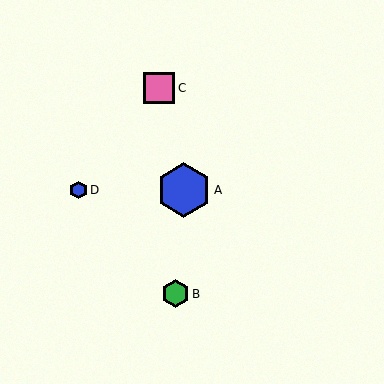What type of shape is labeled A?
Shape A is a blue hexagon.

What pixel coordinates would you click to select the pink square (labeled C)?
Click at (159, 88) to select the pink square C.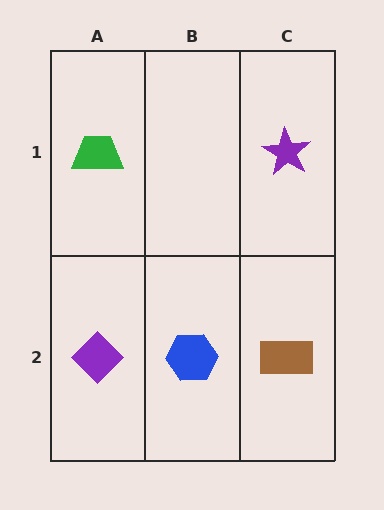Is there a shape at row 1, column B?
No, that cell is empty.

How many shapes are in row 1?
2 shapes.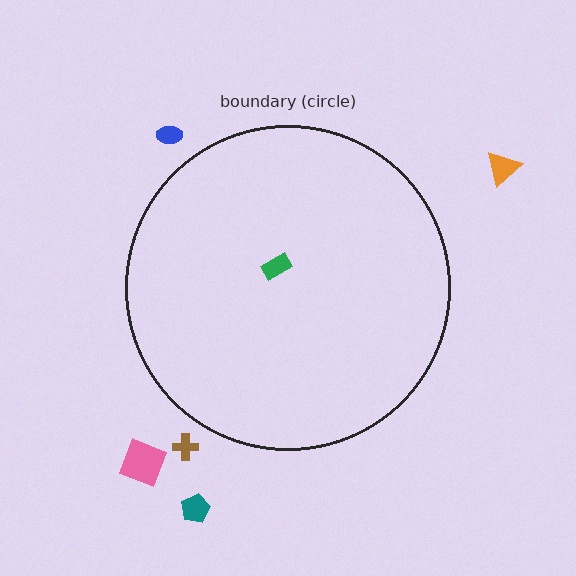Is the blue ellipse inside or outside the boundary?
Outside.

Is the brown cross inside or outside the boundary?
Outside.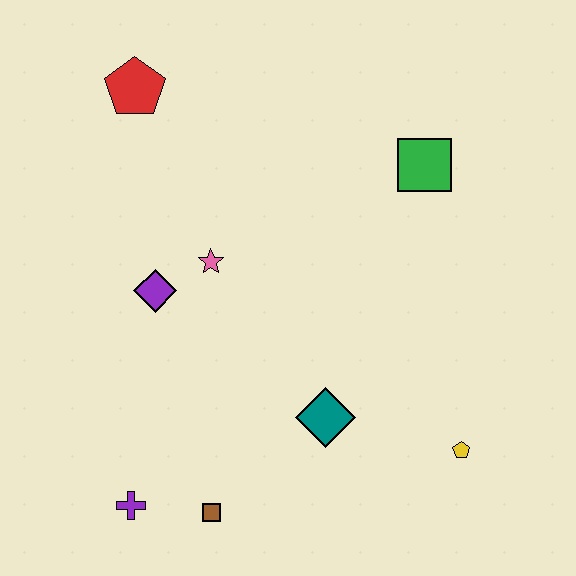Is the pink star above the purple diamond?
Yes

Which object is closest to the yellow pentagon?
The teal diamond is closest to the yellow pentagon.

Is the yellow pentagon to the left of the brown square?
No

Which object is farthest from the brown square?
The red pentagon is farthest from the brown square.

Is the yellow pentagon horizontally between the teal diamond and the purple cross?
No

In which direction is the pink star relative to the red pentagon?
The pink star is below the red pentagon.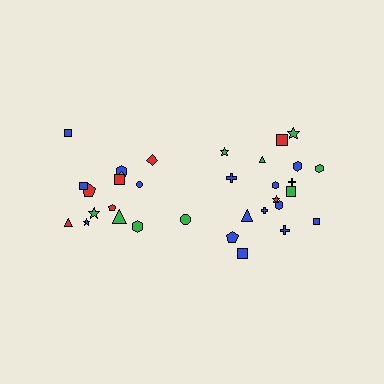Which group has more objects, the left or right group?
The right group.